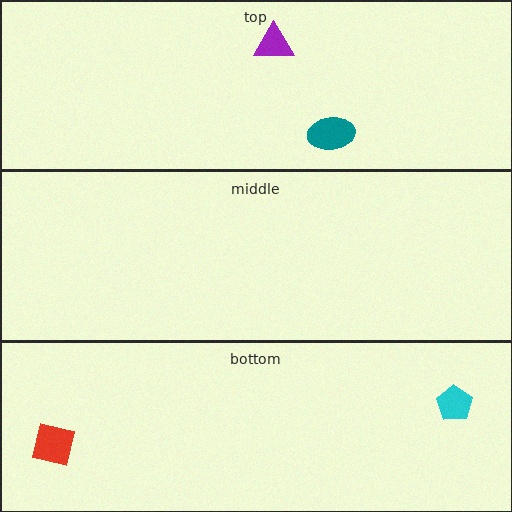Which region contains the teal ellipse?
The top region.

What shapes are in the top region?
The purple triangle, the teal ellipse.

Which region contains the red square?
The bottom region.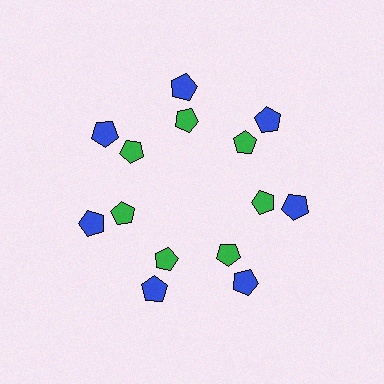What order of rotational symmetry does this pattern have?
This pattern has 7-fold rotational symmetry.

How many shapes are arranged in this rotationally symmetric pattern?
There are 14 shapes, arranged in 7 groups of 2.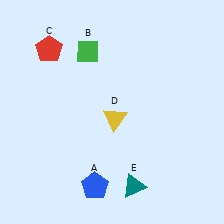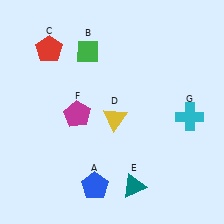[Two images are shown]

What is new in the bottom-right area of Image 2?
A cyan cross (G) was added in the bottom-right area of Image 2.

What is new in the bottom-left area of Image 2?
A magenta pentagon (F) was added in the bottom-left area of Image 2.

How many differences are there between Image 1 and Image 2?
There are 2 differences between the two images.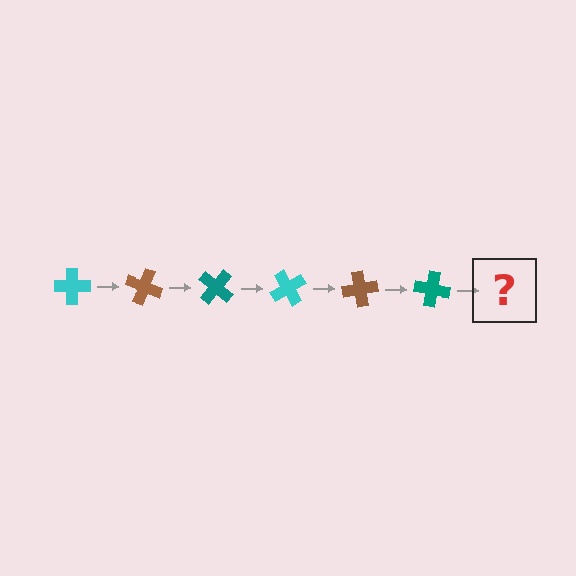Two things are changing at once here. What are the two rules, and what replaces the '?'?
The two rules are that it rotates 20 degrees each step and the color cycles through cyan, brown, and teal. The '?' should be a cyan cross, rotated 120 degrees from the start.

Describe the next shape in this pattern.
It should be a cyan cross, rotated 120 degrees from the start.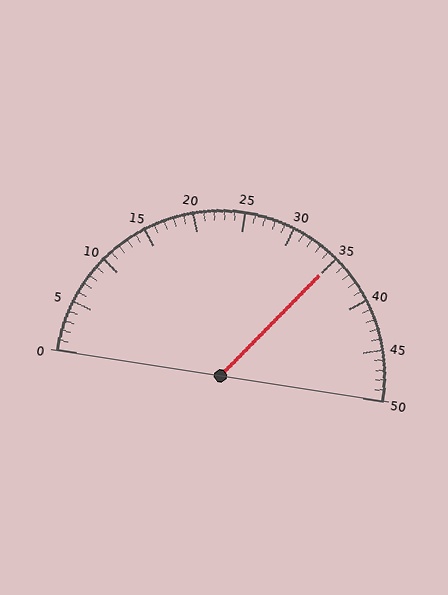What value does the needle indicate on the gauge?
The needle indicates approximately 35.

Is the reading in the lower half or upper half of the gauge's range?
The reading is in the upper half of the range (0 to 50).